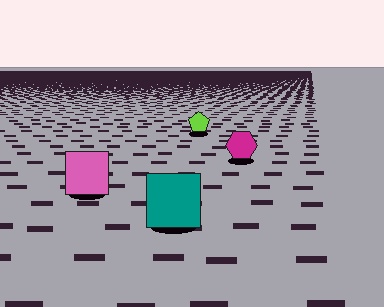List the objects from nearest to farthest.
From nearest to farthest: the teal square, the pink square, the magenta hexagon, the lime pentagon.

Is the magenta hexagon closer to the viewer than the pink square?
No. The pink square is closer — you can tell from the texture gradient: the ground texture is coarser near it.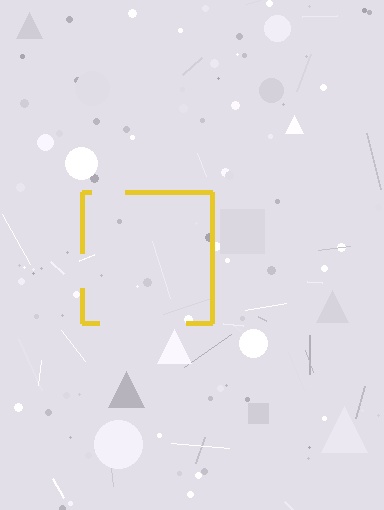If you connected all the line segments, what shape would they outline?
They would outline a square.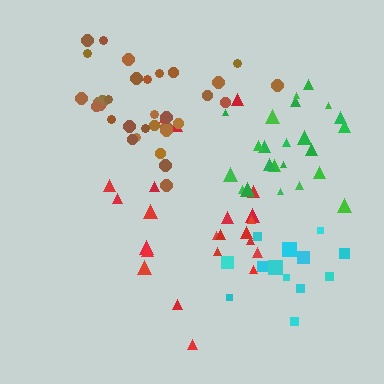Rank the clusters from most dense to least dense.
brown, cyan, green, red.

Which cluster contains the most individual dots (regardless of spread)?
Brown (33).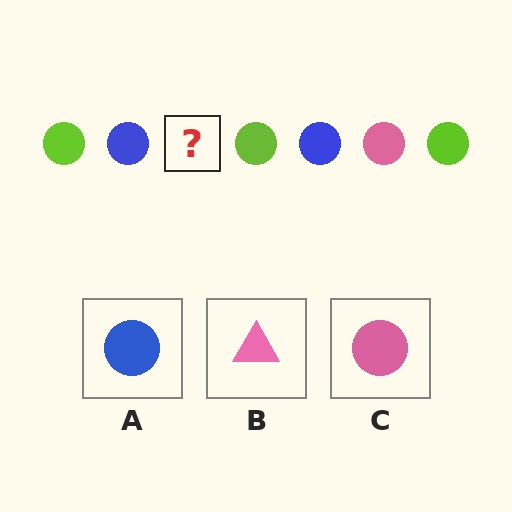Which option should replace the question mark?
Option C.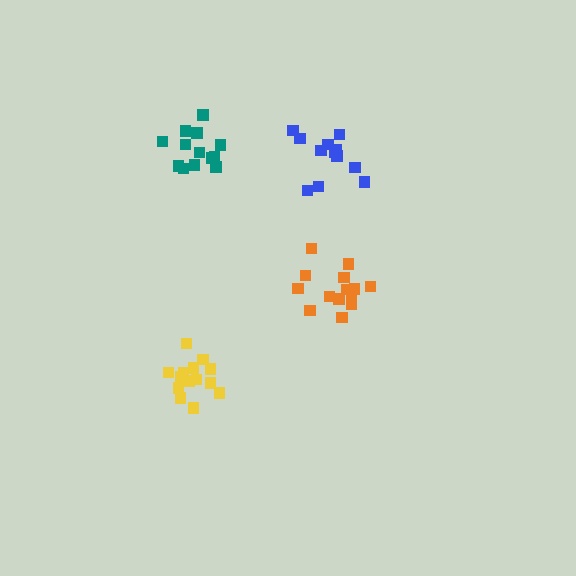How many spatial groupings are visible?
There are 4 spatial groupings.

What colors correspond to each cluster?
The clusters are colored: teal, orange, yellow, blue.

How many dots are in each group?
Group 1: 13 dots, Group 2: 14 dots, Group 3: 15 dots, Group 4: 12 dots (54 total).